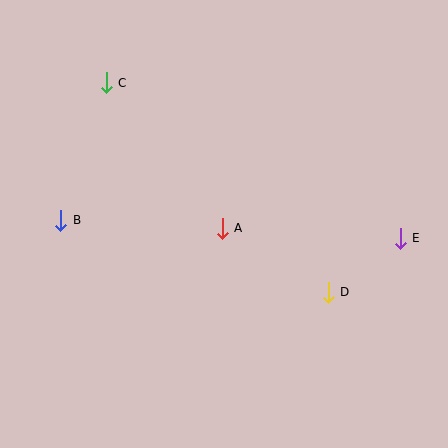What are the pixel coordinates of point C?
Point C is at (106, 83).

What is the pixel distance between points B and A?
The distance between B and A is 162 pixels.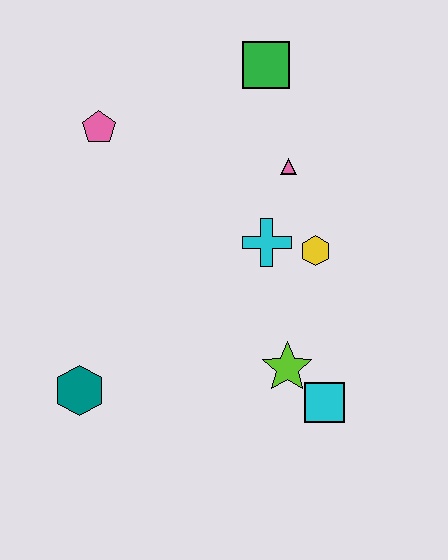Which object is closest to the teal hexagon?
The lime star is closest to the teal hexagon.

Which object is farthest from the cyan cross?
The teal hexagon is farthest from the cyan cross.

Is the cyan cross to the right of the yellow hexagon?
No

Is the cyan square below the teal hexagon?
Yes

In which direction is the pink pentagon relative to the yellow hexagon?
The pink pentagon is to the left of the yellow hexagon.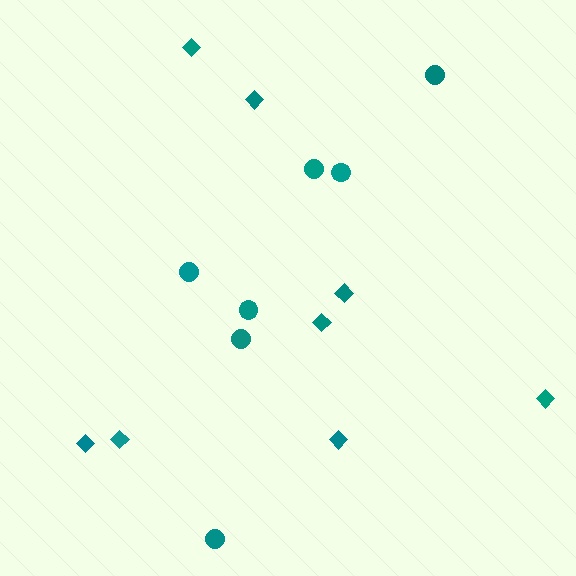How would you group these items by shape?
There are 2 groups: one group of circles (7) and one group of diamonds (8).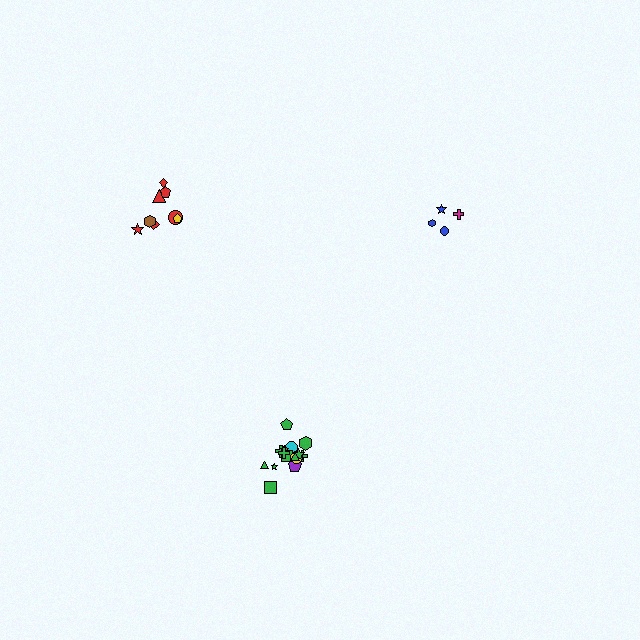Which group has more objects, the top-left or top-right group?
The top-left group.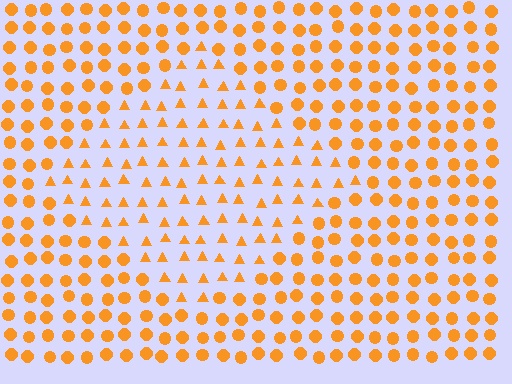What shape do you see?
I see a diamond.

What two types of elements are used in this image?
The image uses triangles inside the diamond region and circles outside it.